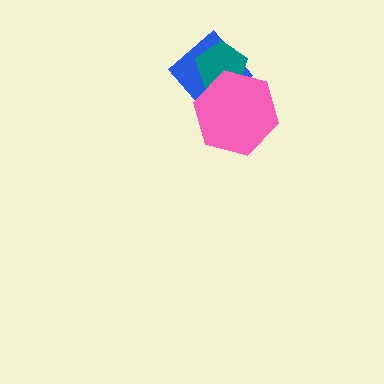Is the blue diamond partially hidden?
Yes, it is partially covered by another shape.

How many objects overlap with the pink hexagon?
2 objects overlap with the pink hexagon.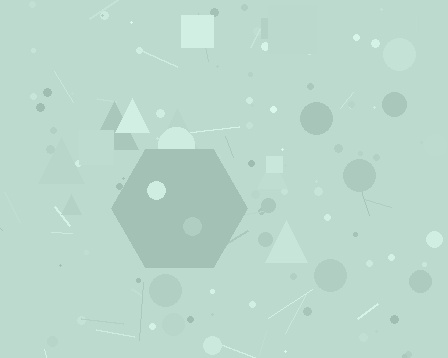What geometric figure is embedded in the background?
A hexagon is embedded in the background.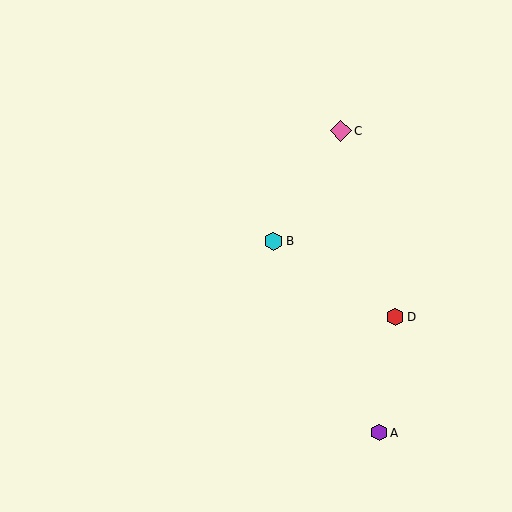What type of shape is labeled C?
Shape C is a pink diamond.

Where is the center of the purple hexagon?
The center of the purple hexagon is at (379, 433).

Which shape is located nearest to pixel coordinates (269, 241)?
The cyan hexagon (labeled B) at (274, 241) is nearest to that location.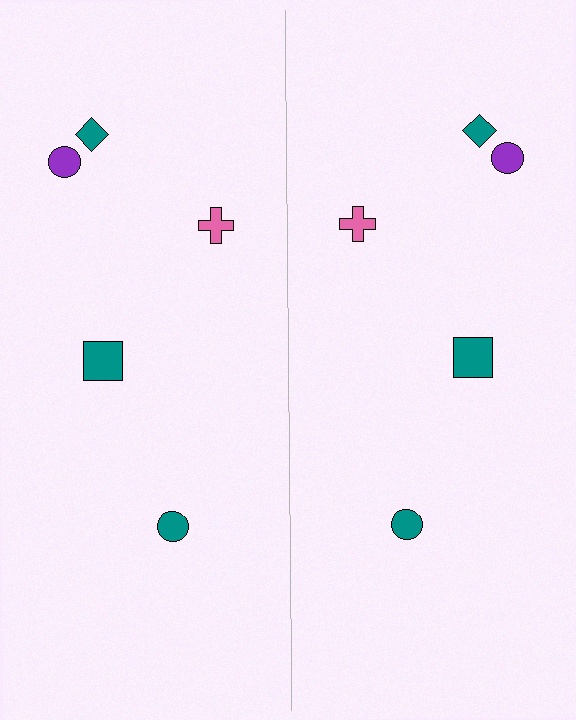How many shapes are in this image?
There are 10 shapes in this image.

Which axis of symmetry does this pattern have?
The pattern has a vertical axis of symmetry running through the center of the image.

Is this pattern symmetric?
Yes, this pattern has bilateral (reflection) symmetry.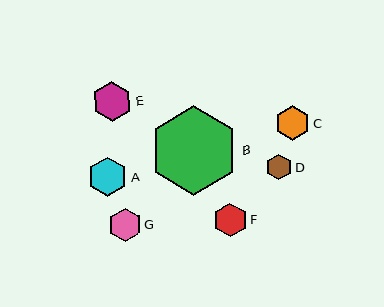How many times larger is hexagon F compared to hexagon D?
Hexagon F is approximately 1.3 times the size of hexagon D.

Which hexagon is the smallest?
Hexagon D is the smallest with a size of approximately 26 pixels.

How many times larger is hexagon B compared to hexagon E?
Hexagon B is approximately 2.2 times the size of hexagon E.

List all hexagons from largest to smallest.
From largest to smallest: B, E, A, C, F, G, D.